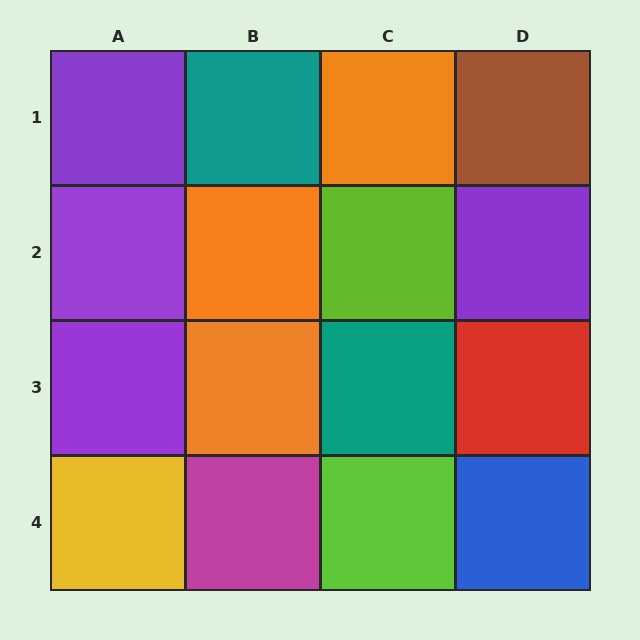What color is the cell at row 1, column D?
Brown.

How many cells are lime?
2 cells are lime.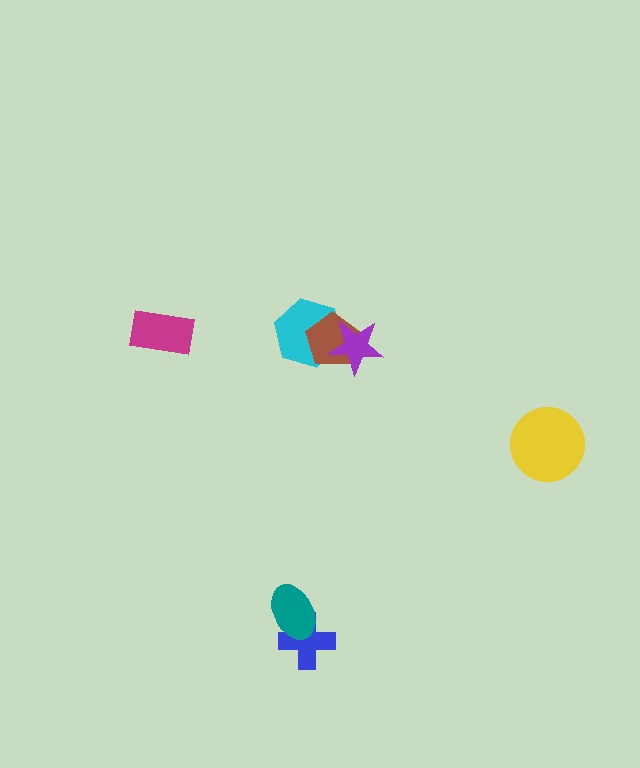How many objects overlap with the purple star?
2 objects overlap with the purple star.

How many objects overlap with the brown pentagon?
2 objects overlap with the brown pentagon.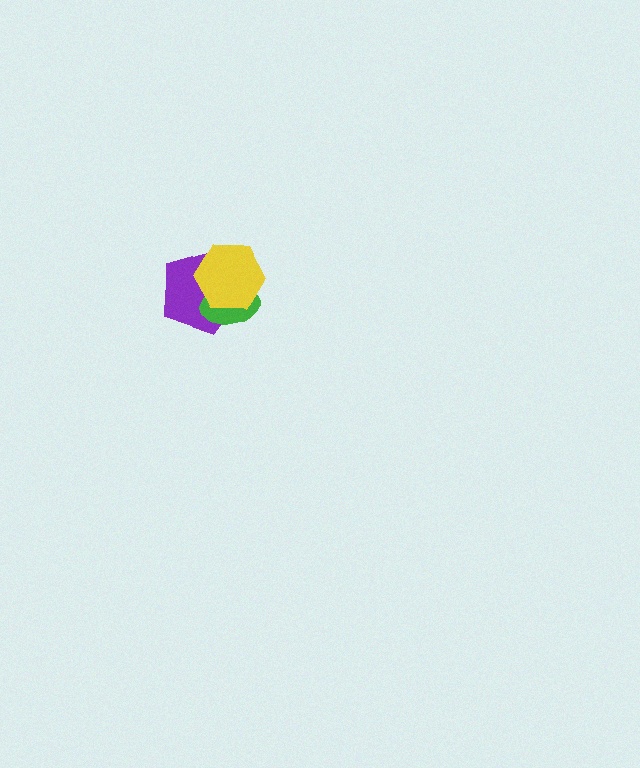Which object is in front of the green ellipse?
The yellow hexagon is in front of the green ellipse.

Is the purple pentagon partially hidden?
Yes, it is partially covered by another shape.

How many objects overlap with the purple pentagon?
2 objects overlap with the purple pentagon.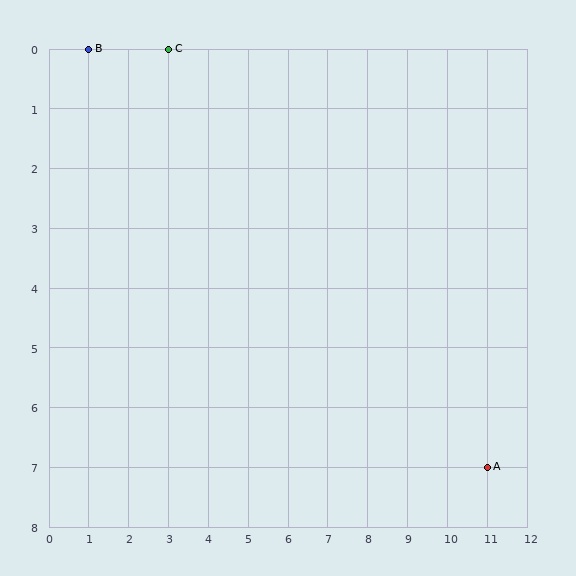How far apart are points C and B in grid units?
Points C and B are 2 columns apart.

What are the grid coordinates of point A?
Point A is at grid coordinates (11, 7).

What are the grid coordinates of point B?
Point B is at grid coordinates (1, 0).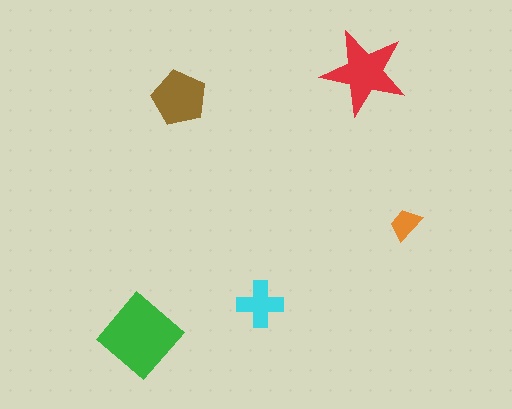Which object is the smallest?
The orange trapezoid.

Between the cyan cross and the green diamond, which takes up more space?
The green diamond.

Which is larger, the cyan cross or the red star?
The red star.